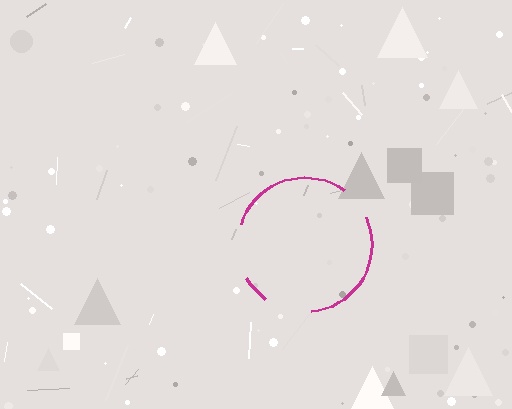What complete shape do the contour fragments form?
The contour fragments form a circle.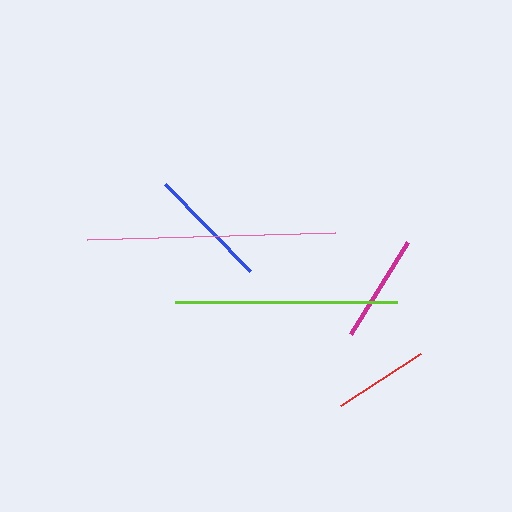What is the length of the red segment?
The red segment is approximately 95 pixels long.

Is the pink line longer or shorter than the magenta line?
The pink line is longer than the magenta line.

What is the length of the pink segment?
The pink segment is approximately 249 pixels long.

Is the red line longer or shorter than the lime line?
The lime line is longer than the red line.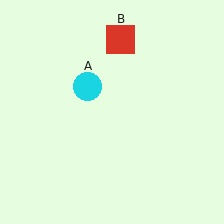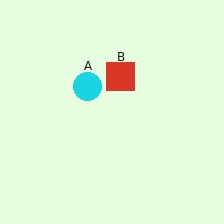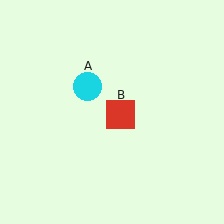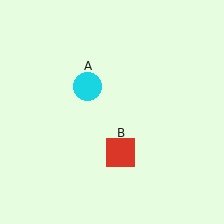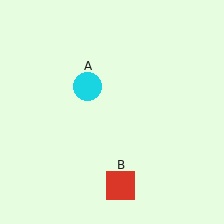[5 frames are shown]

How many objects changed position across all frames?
1 object changed position: red square (object B).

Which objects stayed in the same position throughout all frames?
Cyan circle (object A) remained stationary.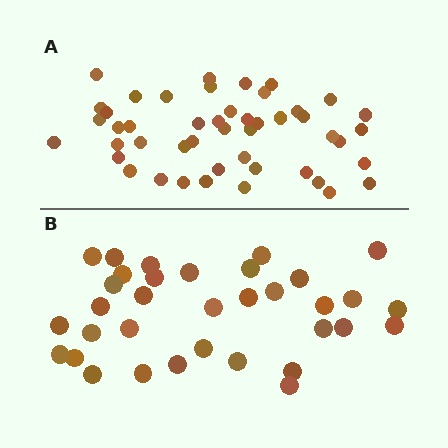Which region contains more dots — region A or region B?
Region A (the top region) has more dots.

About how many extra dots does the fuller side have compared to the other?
Region A has approximately 15 more dots than region B.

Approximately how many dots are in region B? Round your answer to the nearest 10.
About 30 dots. (The exact count is 34, which rounds to 30.)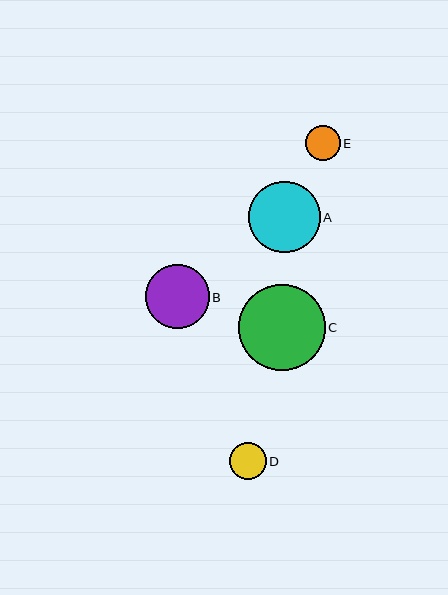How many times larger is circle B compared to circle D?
Circle B is approximately 1.7 times the size of circle D.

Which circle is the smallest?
Circle E is the smallest with a size of approximately 35 pixels.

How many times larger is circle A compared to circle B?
Circle A is approximately 1.1 times the size of circle B.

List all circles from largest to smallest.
From largest to smallest: C, A, B, D, E.